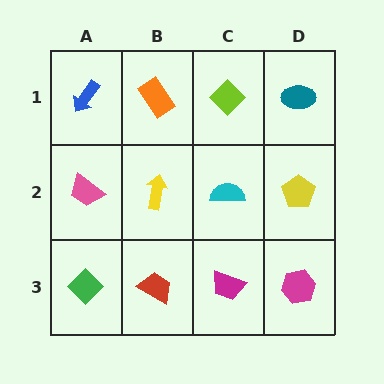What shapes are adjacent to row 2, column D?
A teal ellipse (row 1, column D), a magenta hexagon (row 3, column D), a cyan semicircle (row 2, column C).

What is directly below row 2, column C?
A magenta trapezoid.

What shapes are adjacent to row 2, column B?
An orange rectangle (row 1, column B), a red trapezoid (row 3, column B), a pink trapezoid (row 2, column A), a cyan semicircle (row 2, column C).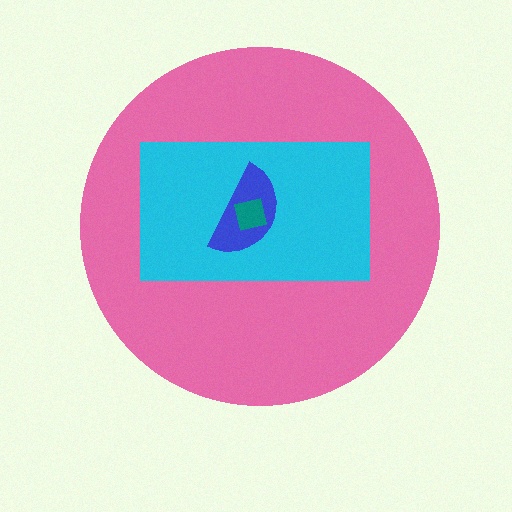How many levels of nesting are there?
4.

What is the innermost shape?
The teal square.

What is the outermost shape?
The pink circle.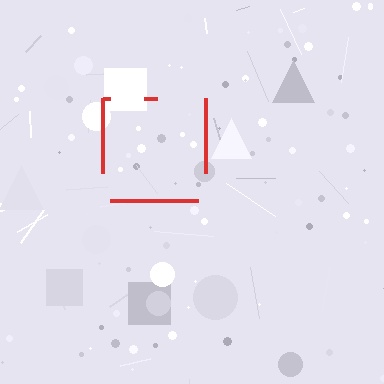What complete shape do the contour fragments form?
The contour fragments form a square.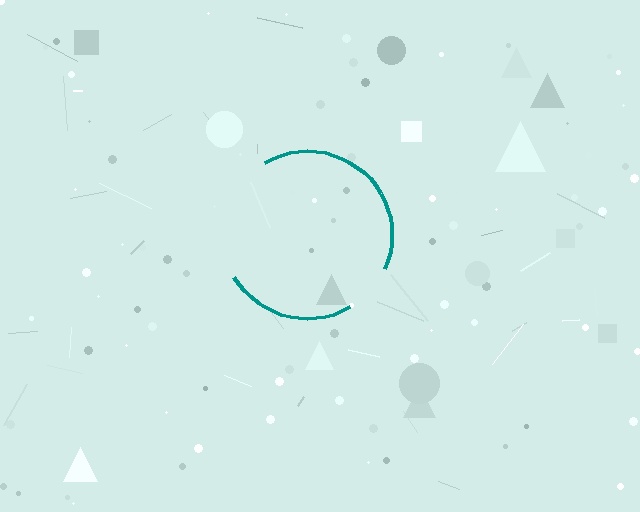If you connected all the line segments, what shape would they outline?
They would outline a circle.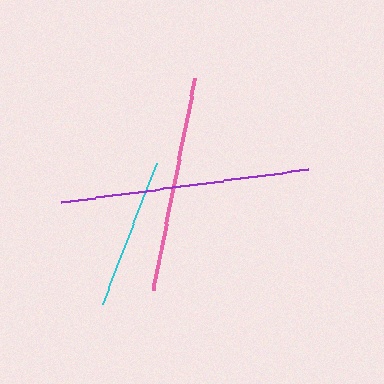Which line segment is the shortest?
The cyan line is the shortest at approximately 152 pixels.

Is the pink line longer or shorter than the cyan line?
The pink line is longer than the cyan line.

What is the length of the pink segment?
The pink segment is approximately 216 pixels long.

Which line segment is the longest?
The purple line is the longest at approximately 249 pixels.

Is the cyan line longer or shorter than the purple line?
The purple line is longer than the cyan line.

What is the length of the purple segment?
The purple segment is approximately 249 pixels long.